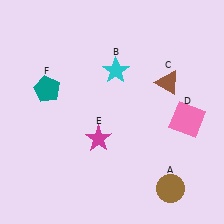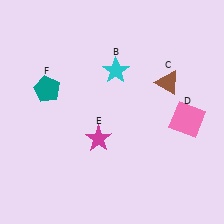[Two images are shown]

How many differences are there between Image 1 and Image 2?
There is 1 difference between the two images.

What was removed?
The brown circle (A) was removed in Image 2.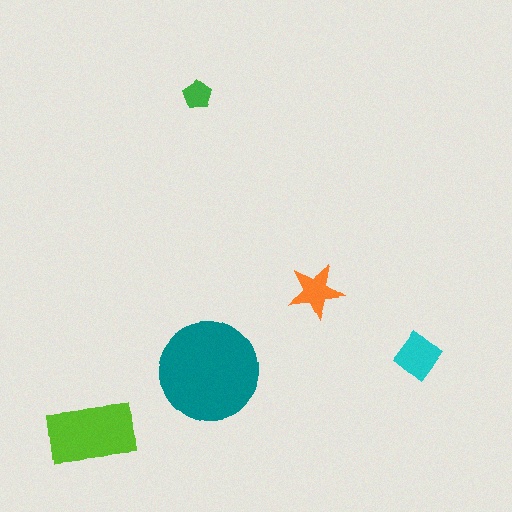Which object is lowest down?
The lime rectangle is bottommost.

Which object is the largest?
The teal circle.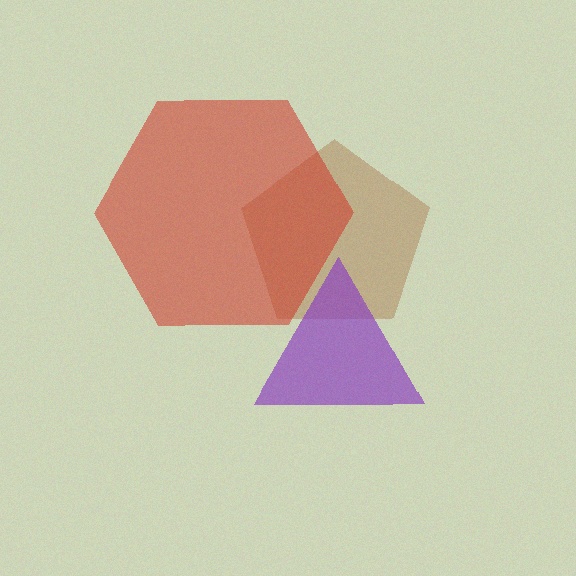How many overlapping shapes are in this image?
There are 3 overlapping shapes in the image.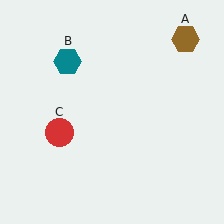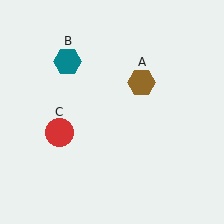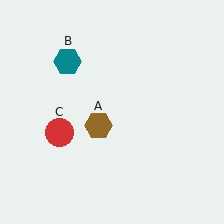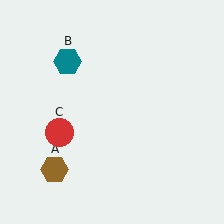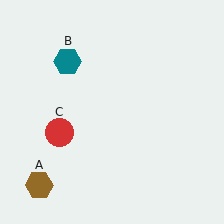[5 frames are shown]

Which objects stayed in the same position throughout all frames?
Teal hexagon (object B) and red circle (object C) remained stationary.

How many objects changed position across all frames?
1 object changed position: brown hexagon (object A).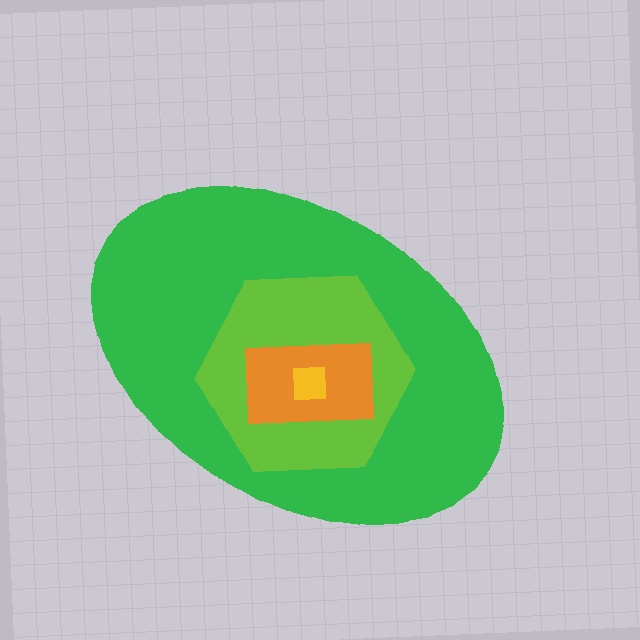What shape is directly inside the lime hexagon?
The orange rectangle.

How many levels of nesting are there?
4.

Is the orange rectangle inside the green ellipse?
Yes.